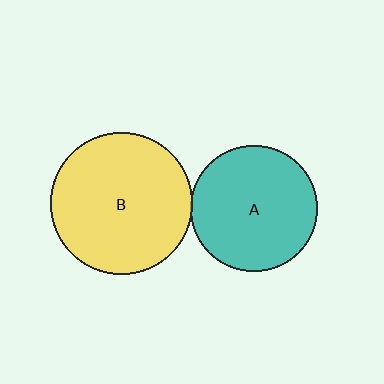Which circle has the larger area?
Circle B (yellow).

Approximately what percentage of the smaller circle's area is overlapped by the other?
Approximately 5%.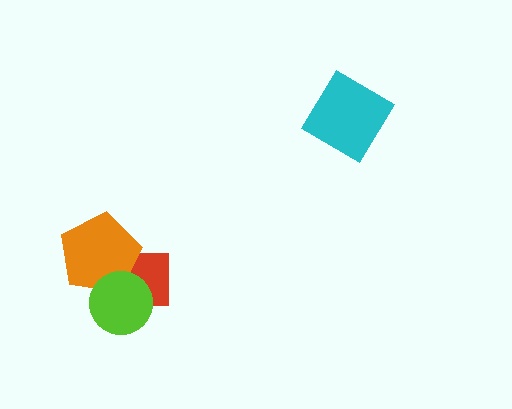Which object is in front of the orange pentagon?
The lime circle is in front of the orange pentagon.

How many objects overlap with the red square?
2 objects overlap with the red square.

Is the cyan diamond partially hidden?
No, no other shape covers it.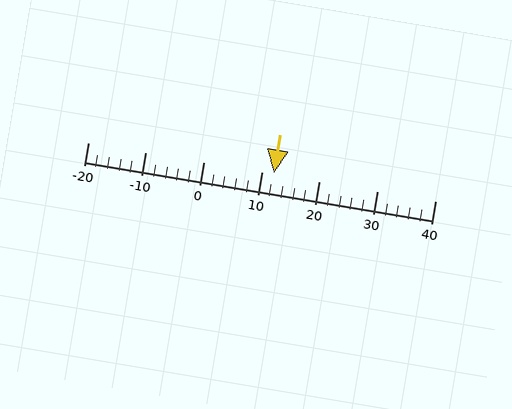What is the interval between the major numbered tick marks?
The major tick marks are spaced 10 units apart.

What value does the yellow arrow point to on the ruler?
The yellow arrow points to approximately 12.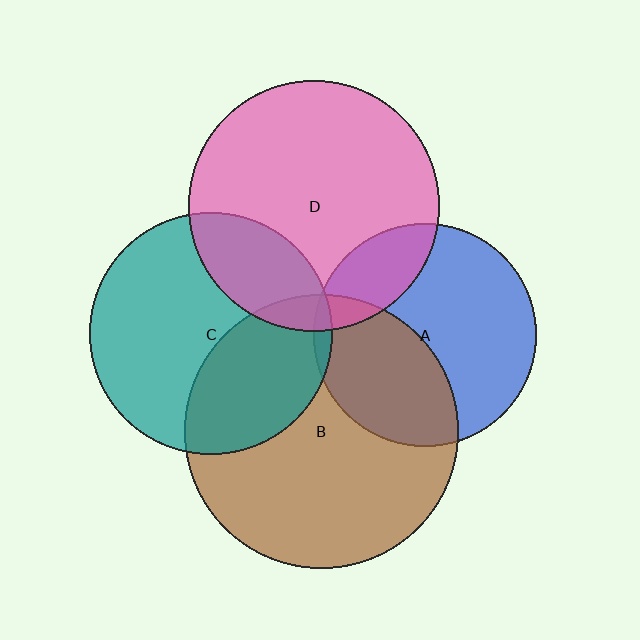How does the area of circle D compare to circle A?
Approximately 1.3 times.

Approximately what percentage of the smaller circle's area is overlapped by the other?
Approximately 5%.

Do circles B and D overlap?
Yes.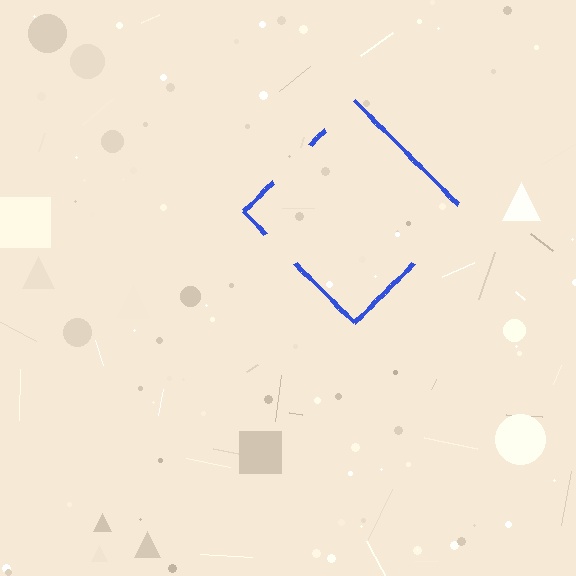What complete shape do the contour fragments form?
The contour fragments form a diamond.